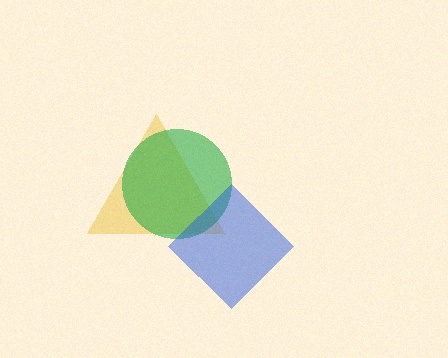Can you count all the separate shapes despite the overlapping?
Yes, there are 3 separate shapes.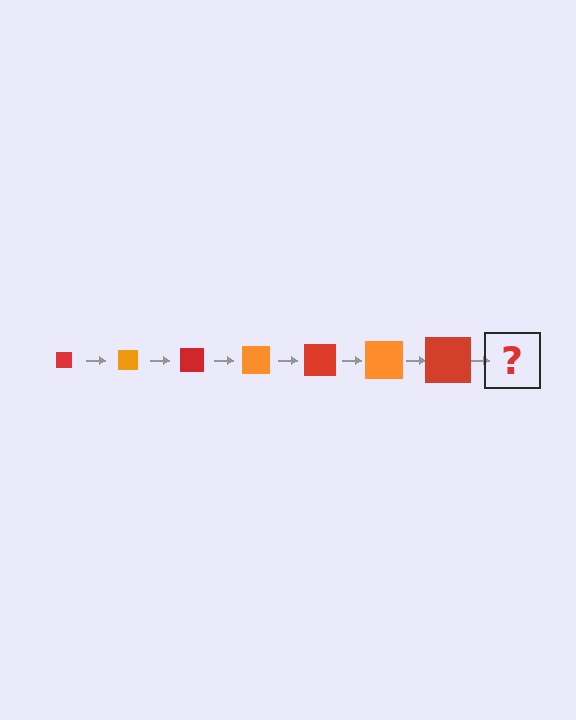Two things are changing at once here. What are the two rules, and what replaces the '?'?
The two rules are that the square grows larger each step and the color cycles through red and orange. The '?' should be an orange square, larger than the previous one.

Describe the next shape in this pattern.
It should be an orange square, larger than the previous one.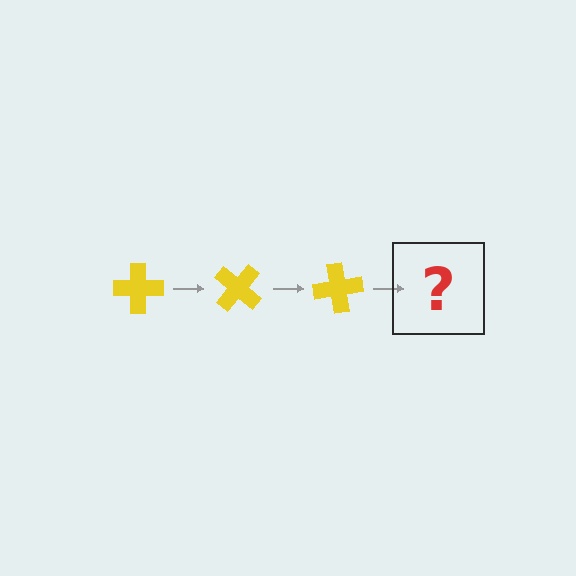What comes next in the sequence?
The next element should be a yellow cross rotated 120 degrees.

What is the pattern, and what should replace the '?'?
The pattern is that the cross rotates 40 degrees each step. The '?' should be a yellow cross rotated 120 degrees.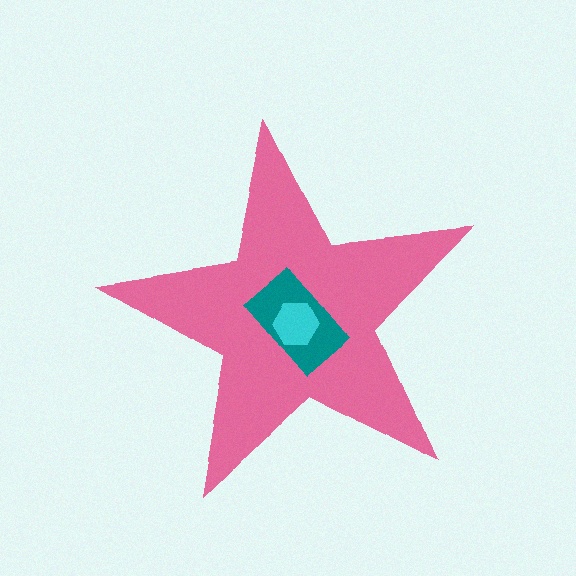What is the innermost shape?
The cyan hexagon.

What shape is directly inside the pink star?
The teal rectangle.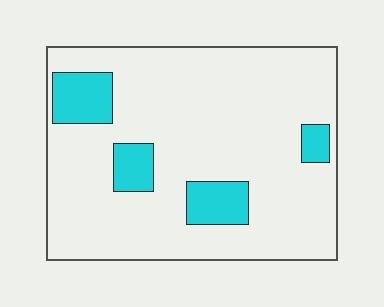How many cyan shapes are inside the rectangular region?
4.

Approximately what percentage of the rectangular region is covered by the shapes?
Approximately 15%.